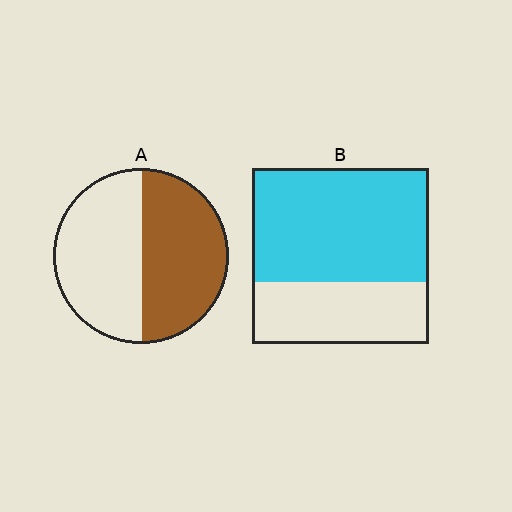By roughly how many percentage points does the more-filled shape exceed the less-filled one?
By roughly 15 percentage points (B over A).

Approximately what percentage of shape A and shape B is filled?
A is approximately 50% and B is approximately 65%.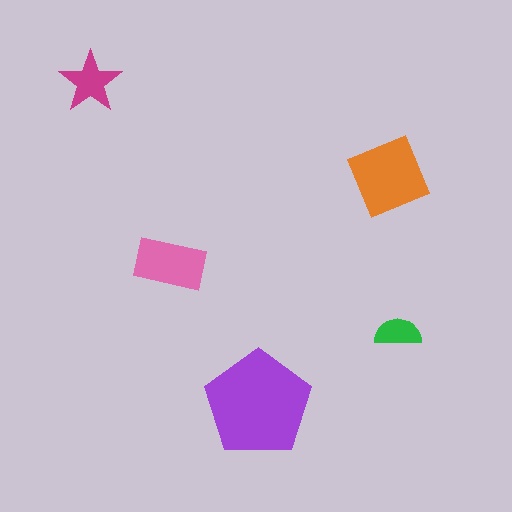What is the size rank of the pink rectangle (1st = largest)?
3rd.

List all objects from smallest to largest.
The green semicircle, the magenta star, the pink rectangle, the orange diamond, the purple pentagon.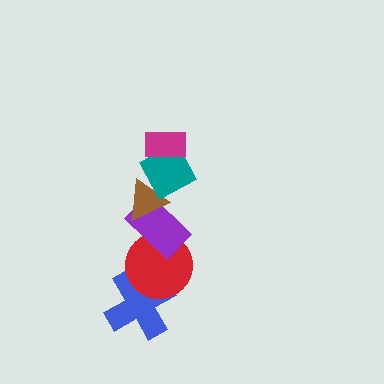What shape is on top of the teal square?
The magenta rectangle is on top of the teal square.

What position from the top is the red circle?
The red circle is 5th from the top.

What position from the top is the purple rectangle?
The purple rectangle is 4th from the top.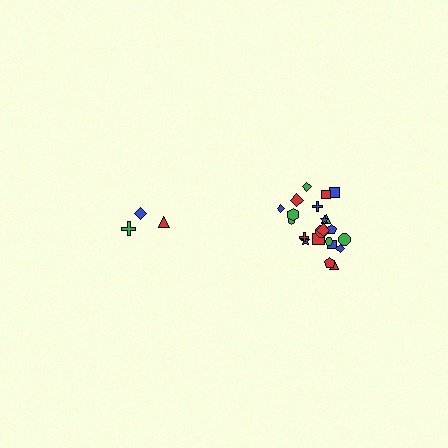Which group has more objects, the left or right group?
The right group.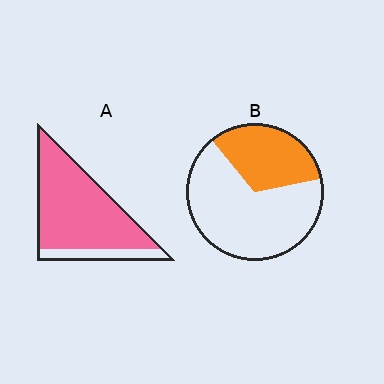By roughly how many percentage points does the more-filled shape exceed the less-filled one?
By roughly 50 percentage points (A over B).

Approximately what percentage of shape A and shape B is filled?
A is approximately 85% and B is approximately 35%.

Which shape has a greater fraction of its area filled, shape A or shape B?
Shape A.